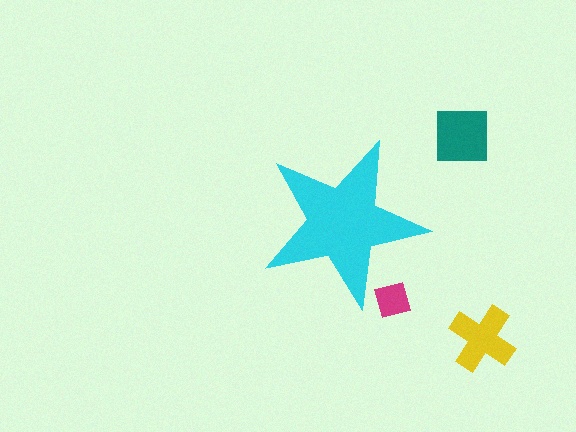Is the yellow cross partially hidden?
No, the yellow cross is fully visible.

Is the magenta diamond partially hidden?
Yes, the magenta diamond is partially hidden behind the cyan star.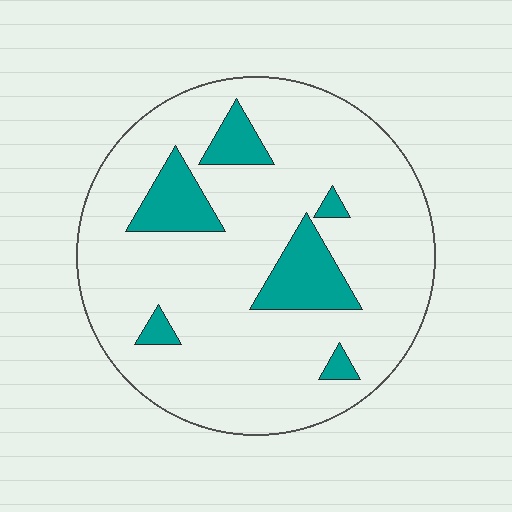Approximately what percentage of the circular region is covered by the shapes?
Approximately 15%.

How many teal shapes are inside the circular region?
6.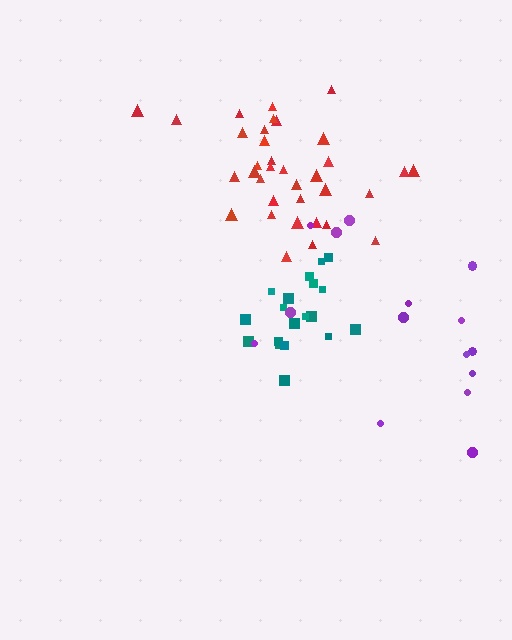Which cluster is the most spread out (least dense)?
Purple.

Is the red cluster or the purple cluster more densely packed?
Red.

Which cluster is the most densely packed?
Teal.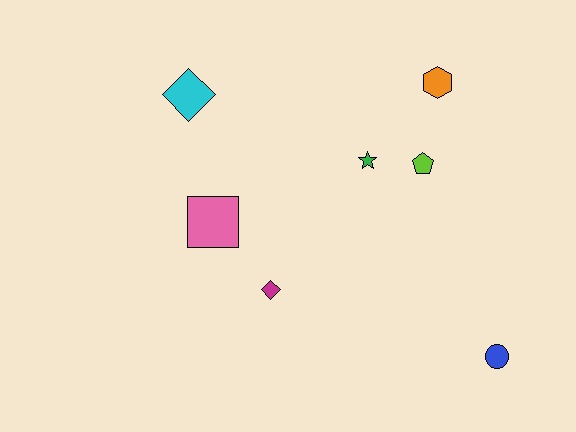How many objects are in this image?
There are 7 objects.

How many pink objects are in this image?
There is 1 pink object.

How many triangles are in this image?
There are no triangles.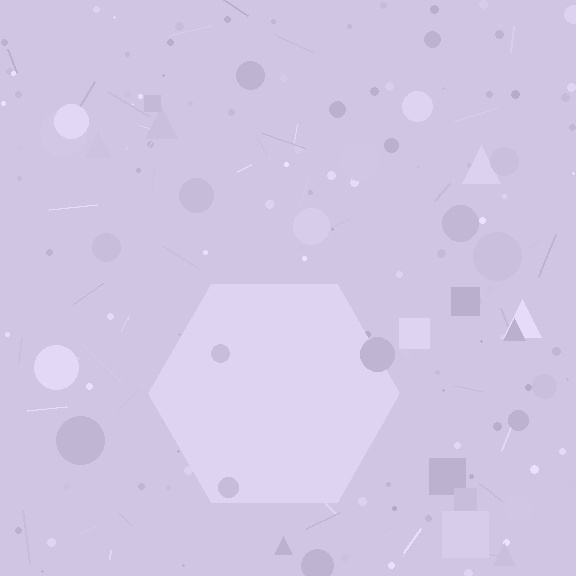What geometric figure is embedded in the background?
A hexagon is embedded in the background.